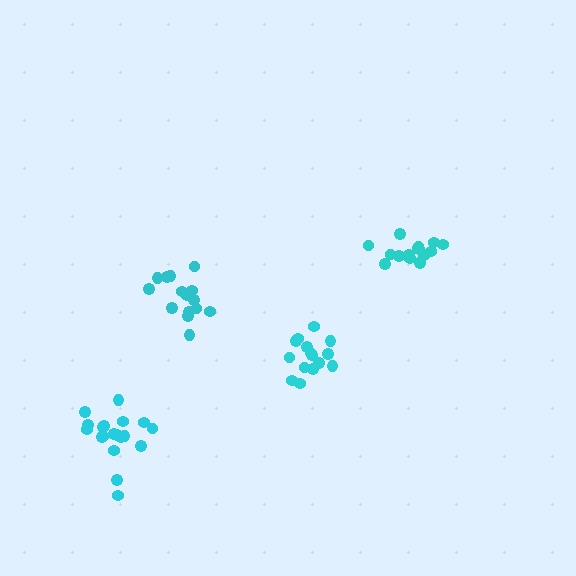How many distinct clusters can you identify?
There are 4 distinct clusters.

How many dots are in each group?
Group 1: 19 dots, Group 2: 15 dots, Group 3: 16 dots, Group 4: 15 dots (65 total).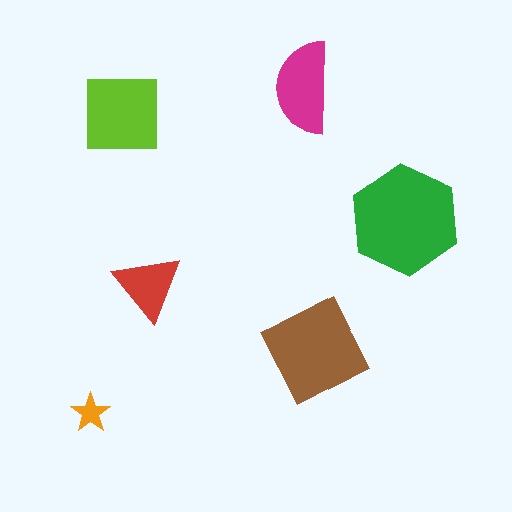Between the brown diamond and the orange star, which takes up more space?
The brown diamond.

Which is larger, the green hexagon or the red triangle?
The green hexagon.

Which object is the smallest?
The orange star.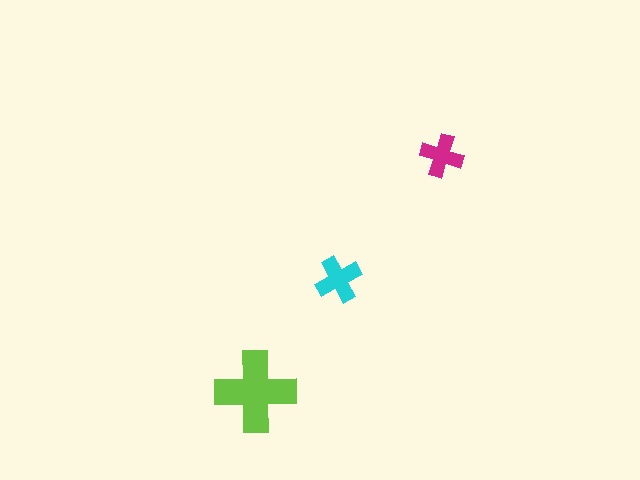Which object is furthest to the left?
The lime cross is leftmost.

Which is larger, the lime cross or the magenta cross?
The lime one.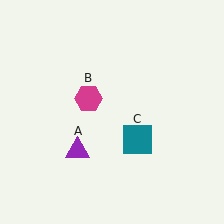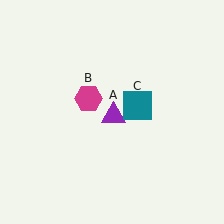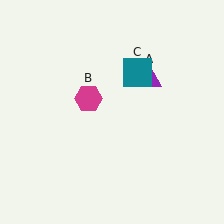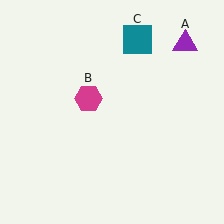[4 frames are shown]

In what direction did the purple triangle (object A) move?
The purple triangle (object A) moved up and to the right.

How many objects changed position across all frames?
2 objects changed position: purple triangle (object A), teal square (object C).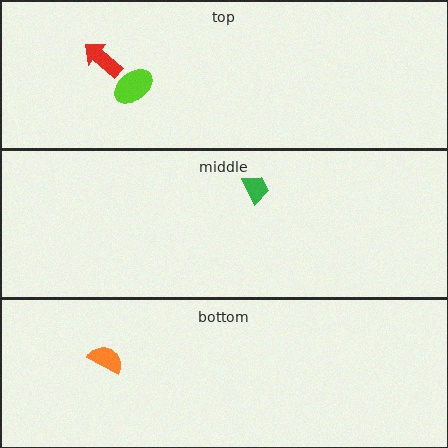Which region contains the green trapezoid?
The middle region.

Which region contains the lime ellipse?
The top region.